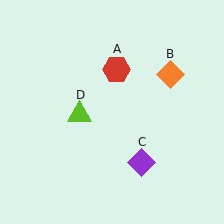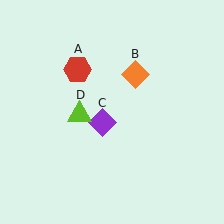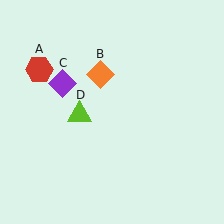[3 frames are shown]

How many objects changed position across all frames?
3 objects changed position: red hexagon (object A), orange diamond (object B), purple diamond (object C).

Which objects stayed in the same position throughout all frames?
Lime triangle (object D) remained stationary.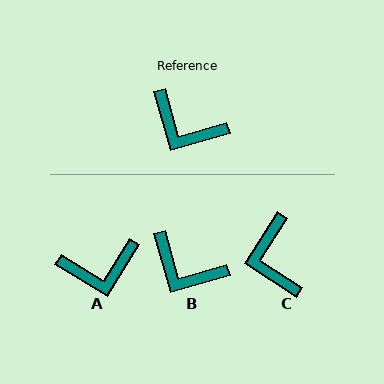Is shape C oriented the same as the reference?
No, it is off by about 48 degrees.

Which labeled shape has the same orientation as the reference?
B.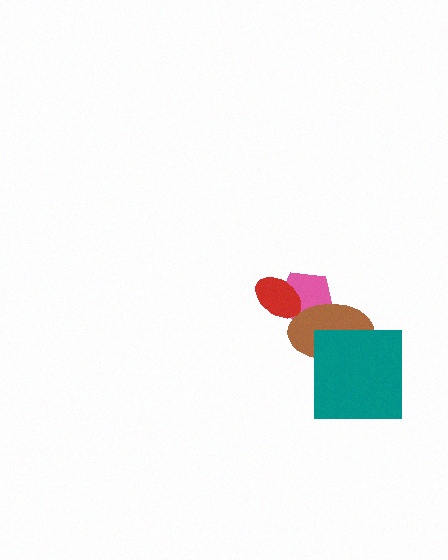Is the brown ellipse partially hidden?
Yes, it is partially covered by another shape.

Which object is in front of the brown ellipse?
The teal square is in front of the brown ellipse.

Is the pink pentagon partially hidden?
Yes, it is partially covered by another shape.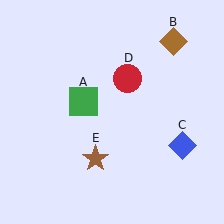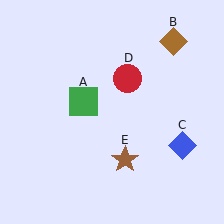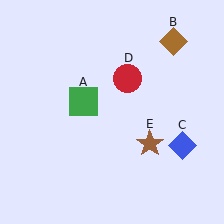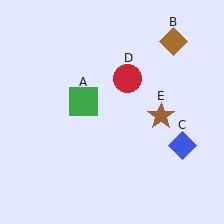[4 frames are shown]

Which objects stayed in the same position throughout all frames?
Green square (object A) and brown diamond (object B) and blue diamond (object C) and red circle (object D) remained stationary.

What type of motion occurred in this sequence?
The brown star (object E) rotated counterclockwise around the center of the scene.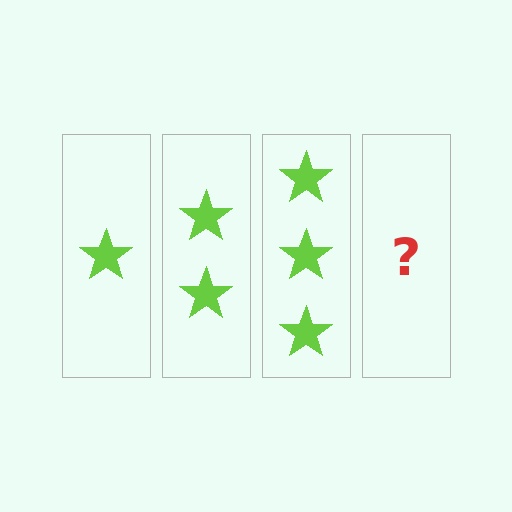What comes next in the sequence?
The next element should be 4 stars.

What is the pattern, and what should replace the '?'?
The pattern is that each step adds one more star. The '?' should be 4 stars.